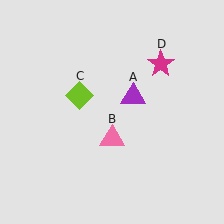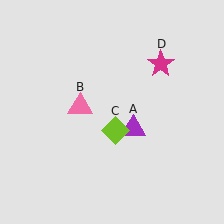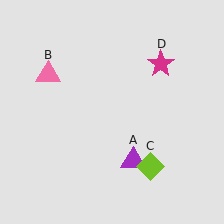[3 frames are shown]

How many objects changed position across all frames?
3 objects changed position: purple triangle (object A), pink triangle (object B), lime diamond (object C).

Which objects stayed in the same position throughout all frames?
Magenta star (object D) remained stationary.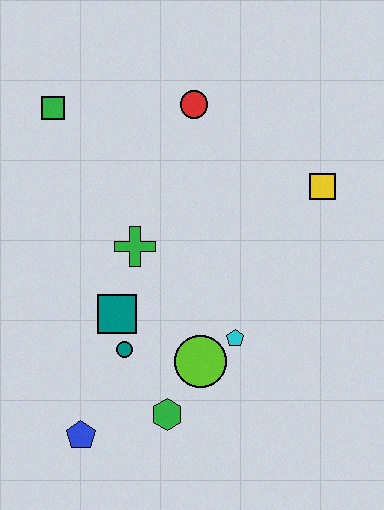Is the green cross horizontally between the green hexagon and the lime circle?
No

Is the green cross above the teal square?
Yes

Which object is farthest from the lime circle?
The green square is farthest from the lime circle.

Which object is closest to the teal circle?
The teal square is closest to the teal circle.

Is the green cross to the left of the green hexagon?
Yes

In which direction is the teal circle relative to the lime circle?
The teal circle is to the left of the lime circle.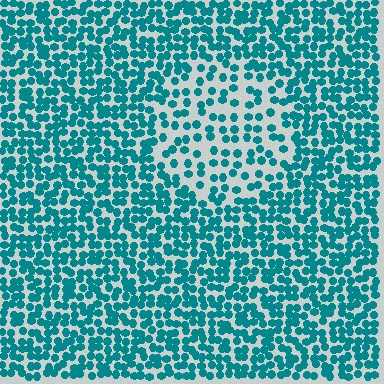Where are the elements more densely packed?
The elements are more densely packed outside the circle boundary.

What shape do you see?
I see a circle.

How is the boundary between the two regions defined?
The boundary is defined by a change in element density (approximately 2.0x ratio). All elements are the same color, size, and shape.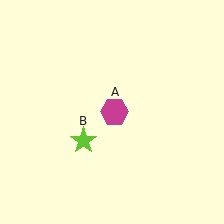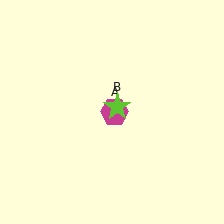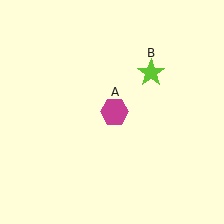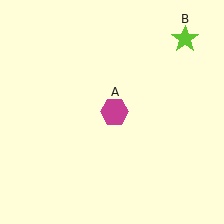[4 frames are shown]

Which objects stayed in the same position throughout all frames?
Magenta hexagon (object A) remained stationary.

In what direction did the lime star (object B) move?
The lime star (object B) moved up and to the right.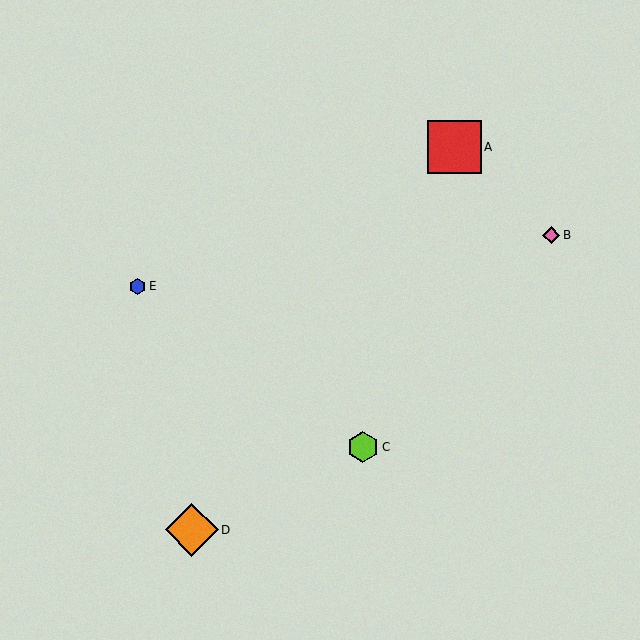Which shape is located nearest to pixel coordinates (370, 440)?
The lime hexagon (labeled C) at (363, 447) is nearest to that location.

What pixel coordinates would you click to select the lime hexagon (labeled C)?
Click at (363, 447) to select the lime hexagon C.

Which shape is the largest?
The red square (labeled A) is the largest.